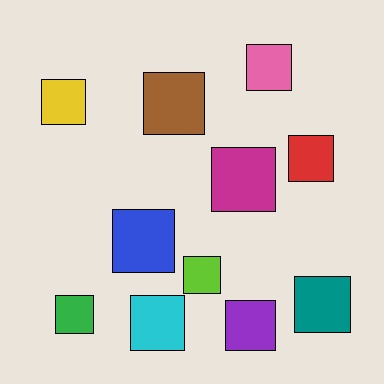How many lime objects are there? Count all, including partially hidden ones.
There is 1 lime object.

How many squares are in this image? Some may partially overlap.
There are 11 squares.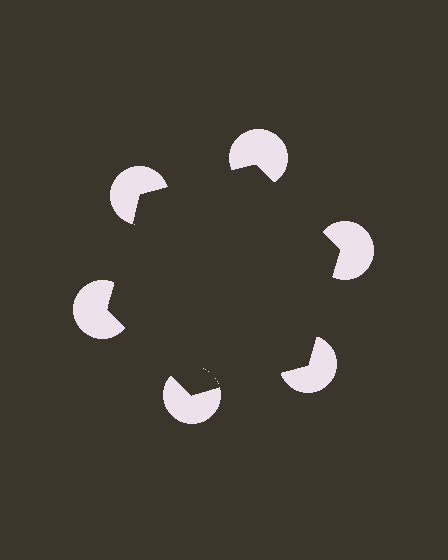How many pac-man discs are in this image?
There are 6 — one at each vertex of the illusory hexagon.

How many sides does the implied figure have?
6 sides.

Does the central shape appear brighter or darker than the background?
It typically appears slightly darker than the background, even though no actual brightness change is drawn.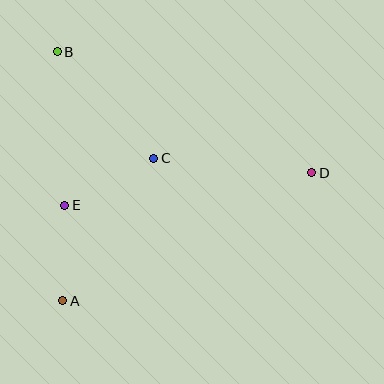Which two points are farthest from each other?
Points B and D are farthest from each other.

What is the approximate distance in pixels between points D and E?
The distance between D and E is approximately 249 pixels.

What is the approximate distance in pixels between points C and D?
The distance between C and D is approximately 159 pixels.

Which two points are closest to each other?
Points A and E are closest to each other.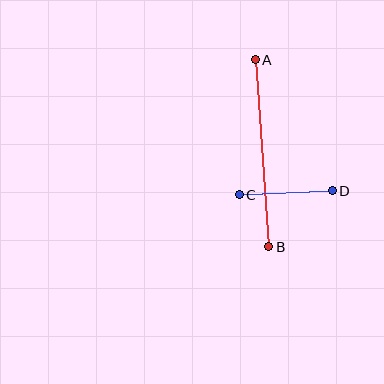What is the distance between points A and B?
The distance is approximately 187 pixels.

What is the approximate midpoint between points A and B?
The midpoint is at approximately (262, 153) pixels.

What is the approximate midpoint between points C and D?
The midpoint is at approximately (286, 193) pixels.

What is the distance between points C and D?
The distance is approximately 93 pixels.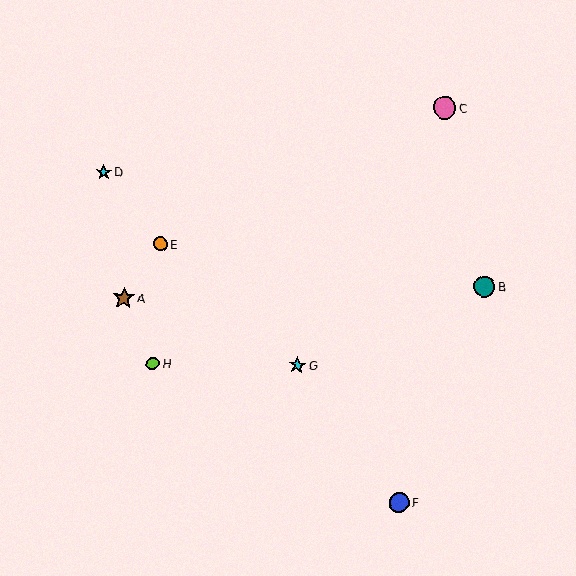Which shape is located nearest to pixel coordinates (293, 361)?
The cyan star (labeled G) at (297, 365) is nearest to that location.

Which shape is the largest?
The pink circle (labeled C) is the largest.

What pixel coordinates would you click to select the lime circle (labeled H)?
Click at (153, 364) to select the lime circle H.